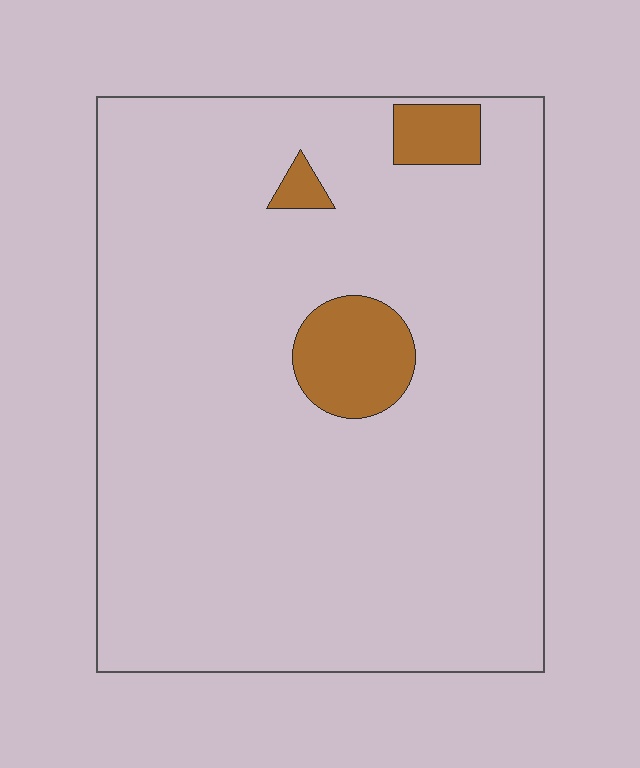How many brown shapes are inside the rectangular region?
3.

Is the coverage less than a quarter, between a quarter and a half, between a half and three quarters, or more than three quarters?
Less than a quarter.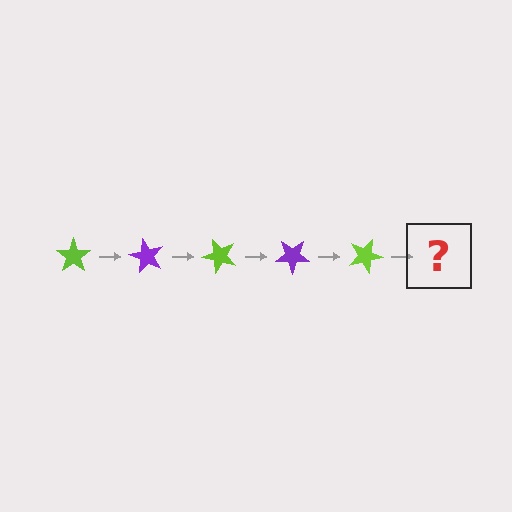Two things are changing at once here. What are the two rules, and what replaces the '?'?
The two rules are that it rotates 60 degrees each step and the color cycles through lime and purple. The '?' should be a purple star, rotated 300 degrees from the start.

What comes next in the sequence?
The next element should be a purple star, rotated 300 degrees from the start.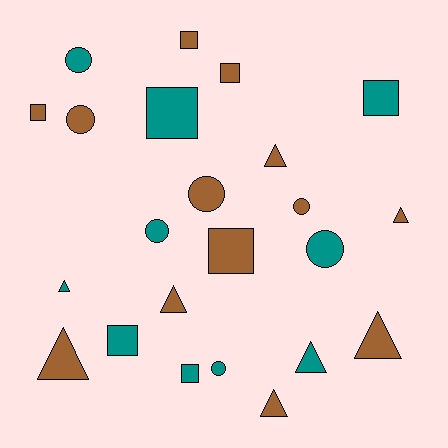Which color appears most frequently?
Brown, with 13 objects.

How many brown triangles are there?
There are 6 brown triangles.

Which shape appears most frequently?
Triangle, with 8 objects.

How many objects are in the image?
There are 23 objects.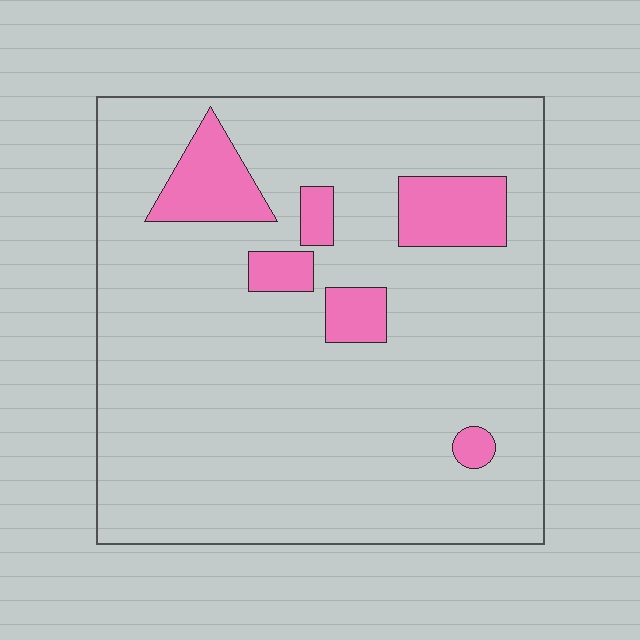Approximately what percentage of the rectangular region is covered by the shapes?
Approximately 15%.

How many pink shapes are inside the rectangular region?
6.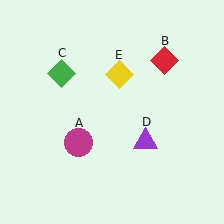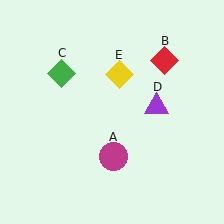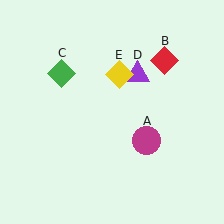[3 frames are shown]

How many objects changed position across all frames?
2 objects changed position: magenta circle (object A), purple triangle (object D).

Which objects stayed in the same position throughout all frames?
Red diamond (object B) and green diamond (object C) and yellow diamond (object E) remained stationary.